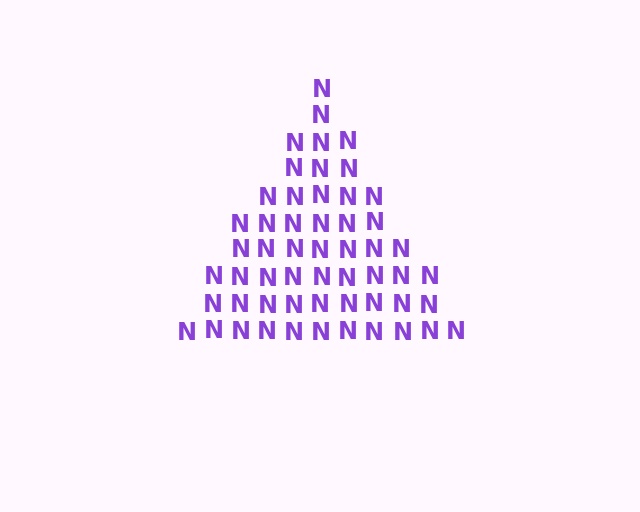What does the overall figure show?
The overall figure shows a triangle.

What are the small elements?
The small elements are letter N's.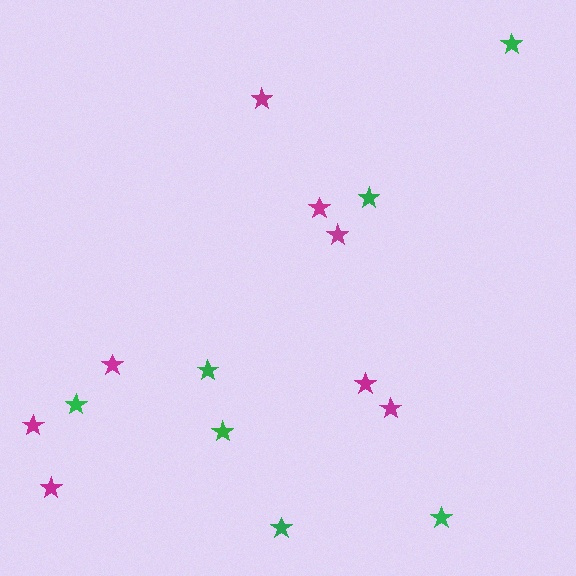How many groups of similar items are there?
There are 2 groups: one group of magenta stars (8) and one group of green stars (7).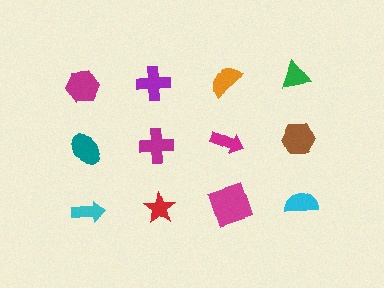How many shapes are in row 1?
4 shapes.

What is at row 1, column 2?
A purple cross.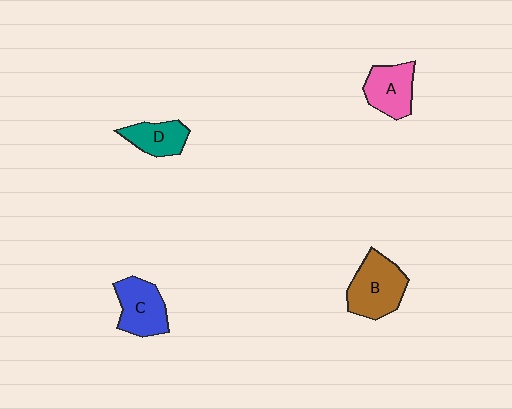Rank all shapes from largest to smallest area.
From largest to smallest: B (brown), C (blue), A (pink), D (teal).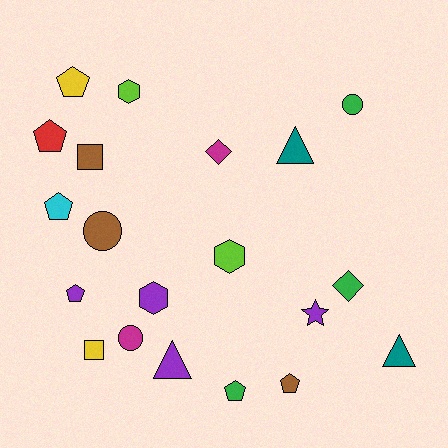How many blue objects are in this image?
There are no blue objects.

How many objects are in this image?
There are 20 objects.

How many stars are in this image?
There is 1 star.